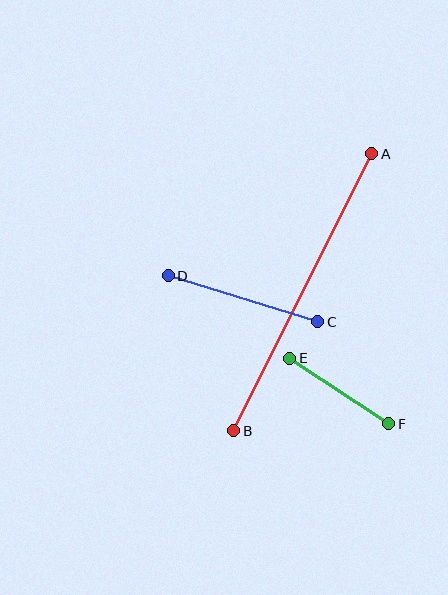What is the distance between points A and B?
The distance is approximately 310 pixels.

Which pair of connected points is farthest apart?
Points A and B are farthest apart.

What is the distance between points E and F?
The distance is approximately 118 pixels.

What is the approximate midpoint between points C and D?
The midpoint is at approximately (243, 299) pixels.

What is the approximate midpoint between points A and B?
The midpoint is at approximately (303, 292) pixels.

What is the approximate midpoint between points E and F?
The midpoint is at approximately (339, 391) pixels.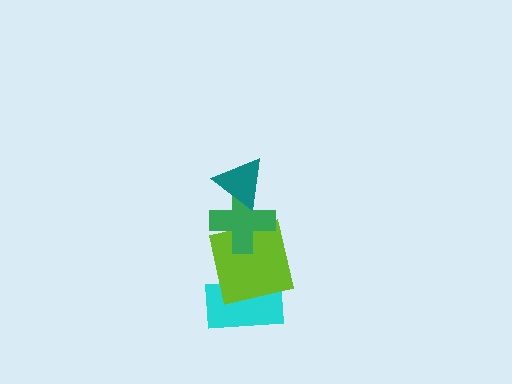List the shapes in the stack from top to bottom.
From top to bottom: the teal triangle, the green cross, the lime square, the cyan rectangle.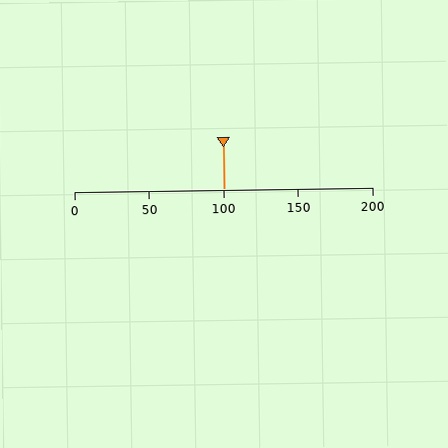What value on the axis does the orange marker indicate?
The marker indicates approximately 100.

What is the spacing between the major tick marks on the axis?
The major ticks are spaced 50 apart.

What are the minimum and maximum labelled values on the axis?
The axis runs from 0 to 200.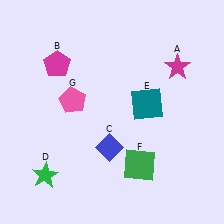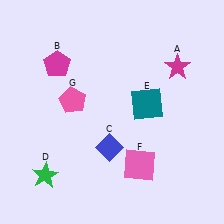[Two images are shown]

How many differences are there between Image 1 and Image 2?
There is 1 difference between the two images.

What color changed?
The square (F) changed from green in Image 1 to pink in Image 2.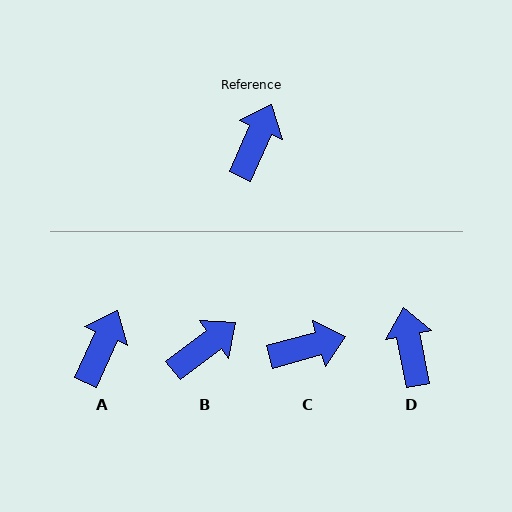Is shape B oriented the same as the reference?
No, it is off by about 29 degrees.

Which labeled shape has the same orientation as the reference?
A.